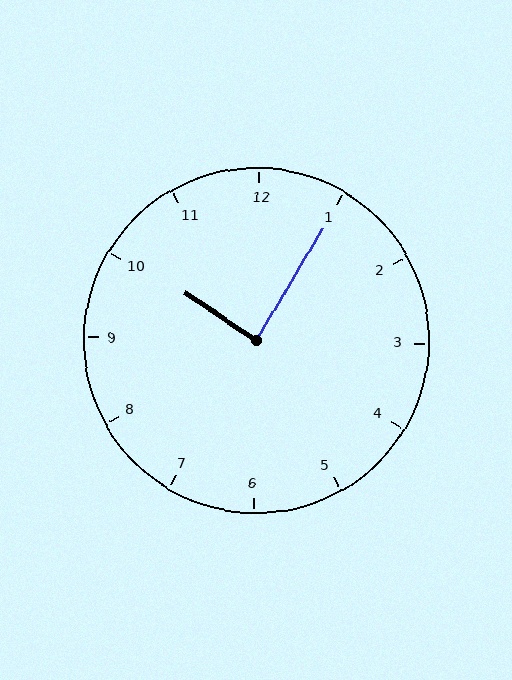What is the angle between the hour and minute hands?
Approximately 88 degrees.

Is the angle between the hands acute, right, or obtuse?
It is right.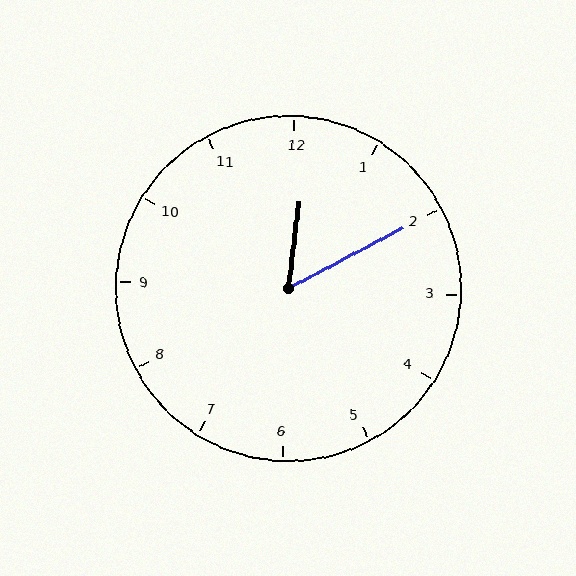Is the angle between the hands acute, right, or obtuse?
It is acute.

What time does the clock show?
12:10.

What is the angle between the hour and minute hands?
Approximately 55 degrees.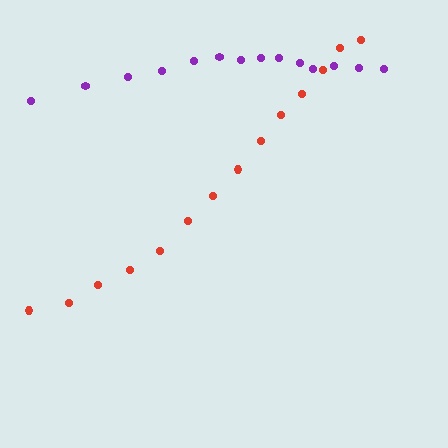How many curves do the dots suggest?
There are 2 distinct paths.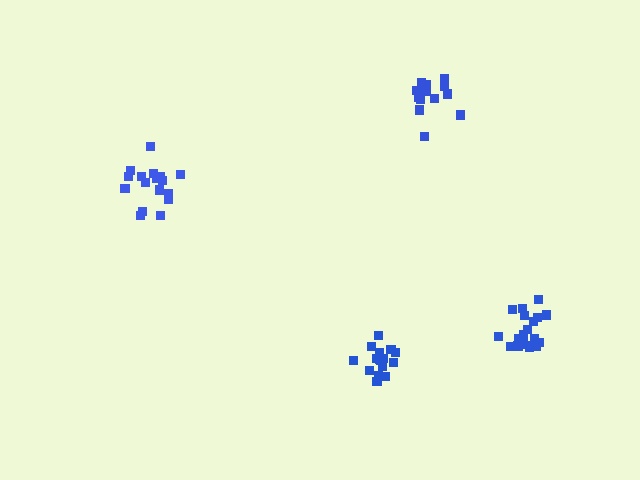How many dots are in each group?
Group 1: 16 dots, Group 2: 20 dots, Group 3: 16 dots, Group 4: 17 dots (69 total).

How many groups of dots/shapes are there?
There are 4 groups.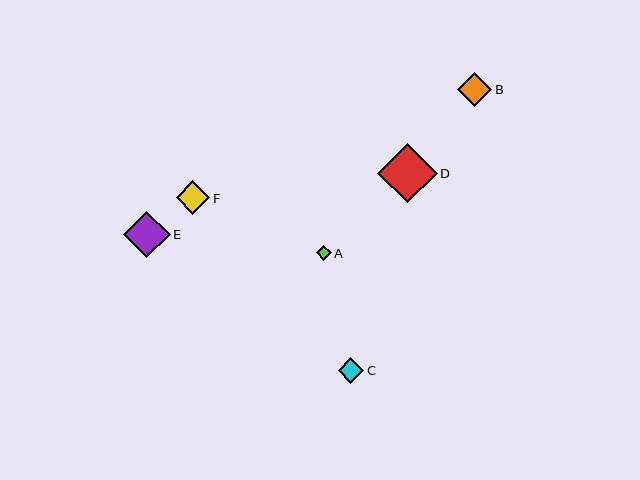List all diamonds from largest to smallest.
From largest to smallest: D, E, B, F, C, A.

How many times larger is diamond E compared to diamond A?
Diamond E is approximately 3.1 times the size of diamond A.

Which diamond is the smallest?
Diamond A is the smallest with a size of approximately 15 pixels.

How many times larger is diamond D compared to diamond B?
Diamond D is approximately 1.7 times the size of diamond B.